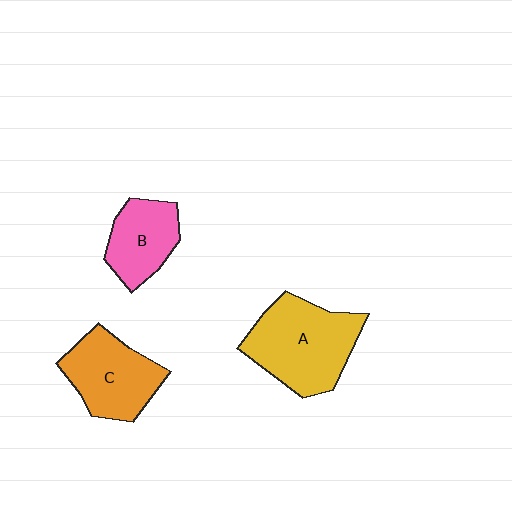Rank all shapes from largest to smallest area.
From largest to smallest: A (yellow), C (orange), B (pink).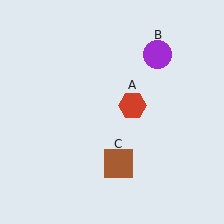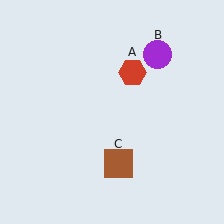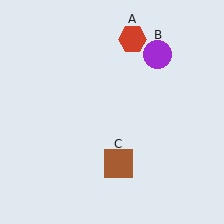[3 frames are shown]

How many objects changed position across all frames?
1 object changed position: red hexagon (object A).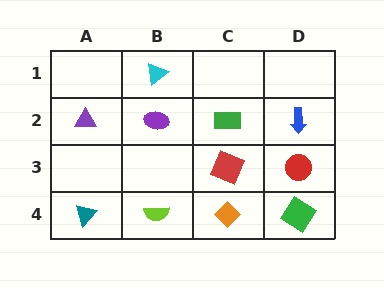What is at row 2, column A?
A purple triangle.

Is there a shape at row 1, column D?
No, that cell is empty.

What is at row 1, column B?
A cyan triangle.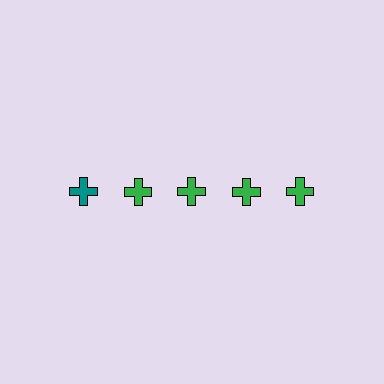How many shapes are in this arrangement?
There are 5 shapes arranged in a grid pattern.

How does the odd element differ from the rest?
It has a different color: teal instead of green.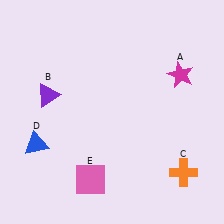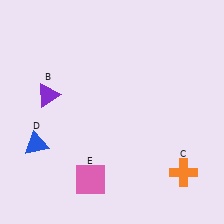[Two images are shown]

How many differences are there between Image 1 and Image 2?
There is 1 difference between the two images.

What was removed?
The magenta star (A) was removed in Image 2.